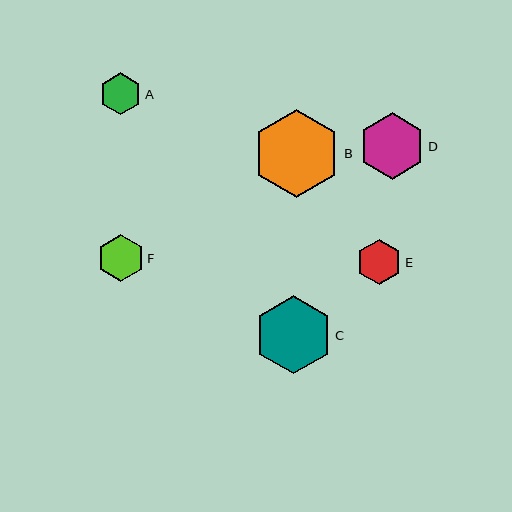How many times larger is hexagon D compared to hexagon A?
Hexagon D is approximately 1.6 times the size of hexagon A.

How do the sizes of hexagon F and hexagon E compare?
Hexagon F and hexagon E are approximately the same size.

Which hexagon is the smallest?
Hexagon A is the smallest with a size of approximately 42 pixels.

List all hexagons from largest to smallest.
From largest to smallest: B, C, D, F, E, A.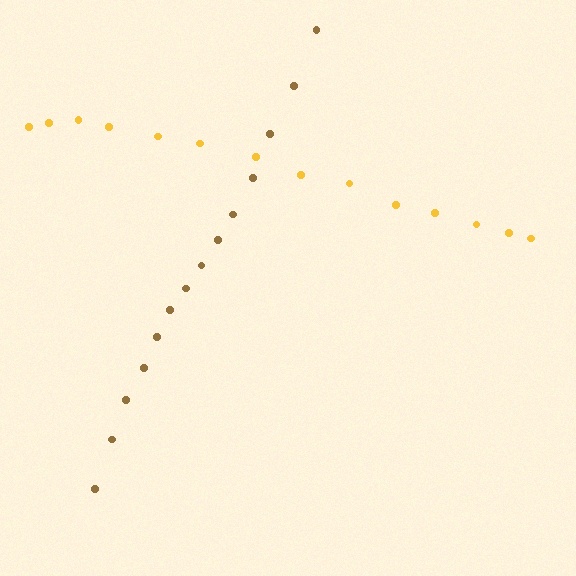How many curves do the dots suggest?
There are 2 distinct paths.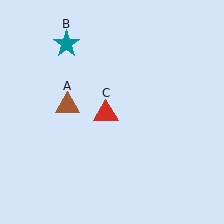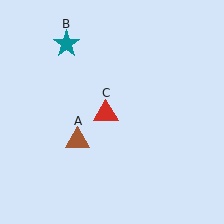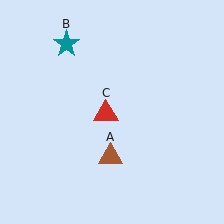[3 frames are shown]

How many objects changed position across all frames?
1 object changed position: brown triangle (object A).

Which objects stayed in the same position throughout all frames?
Teal star (object B) and red triangle (object C) remained stationary.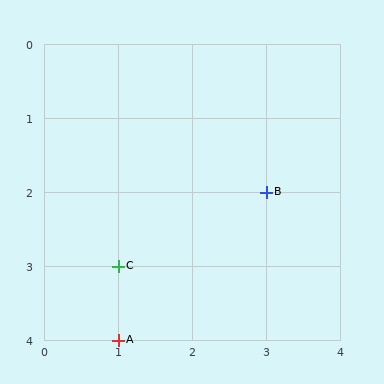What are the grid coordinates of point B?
Point B is at grid coordinates (3, 2).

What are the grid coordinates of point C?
Point C is at grid coordinates (1, 3).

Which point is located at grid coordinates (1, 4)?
Point A is at (1, 4).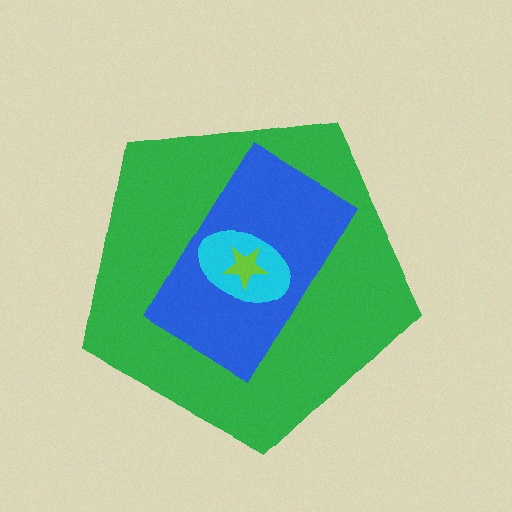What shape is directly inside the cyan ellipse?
The lime star.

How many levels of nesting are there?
4.